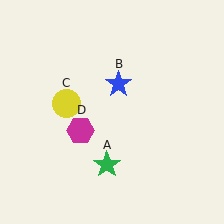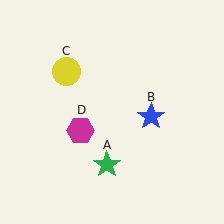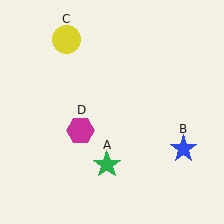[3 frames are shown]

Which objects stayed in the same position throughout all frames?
Green star (object A) and magenta hexagon (object D) remained stationary.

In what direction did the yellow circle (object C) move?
The yellow circle (object C) moved up.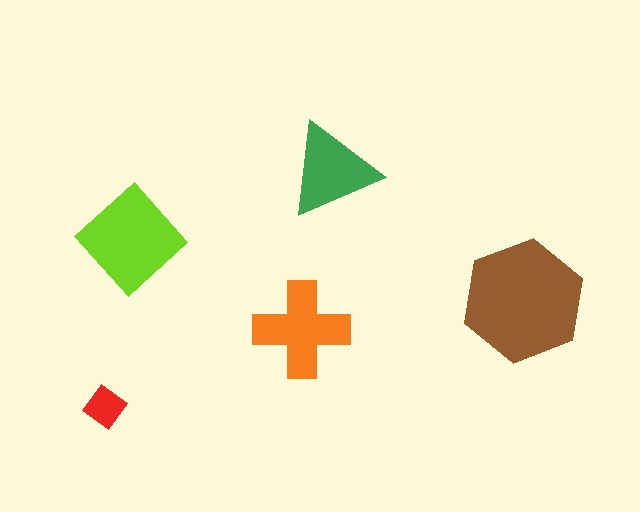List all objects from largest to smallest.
The brown hexagon, the lime diamond, the orange cross, the green triangle, the red diamond.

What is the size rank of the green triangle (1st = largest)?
4th.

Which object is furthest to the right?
The brown hexagon is rightmost.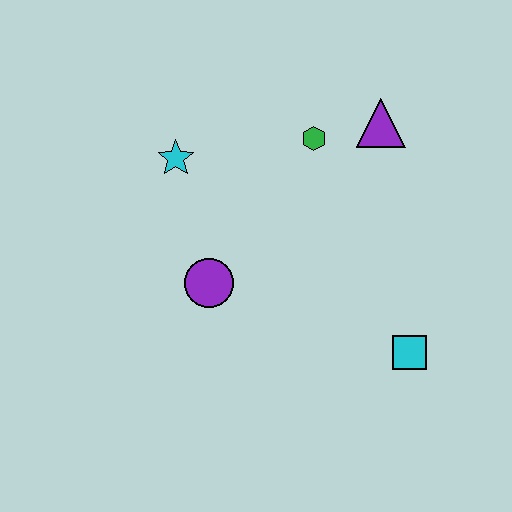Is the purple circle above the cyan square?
Yes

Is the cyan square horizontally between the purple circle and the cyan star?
No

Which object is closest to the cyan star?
The purple circle is closest to the cyan star.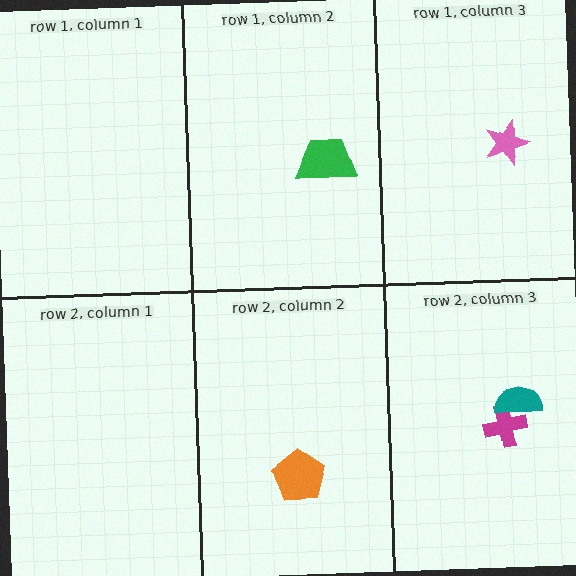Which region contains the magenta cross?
The row 2, column 3 region.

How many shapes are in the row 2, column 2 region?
1.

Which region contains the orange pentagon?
The row 2, column 2 region.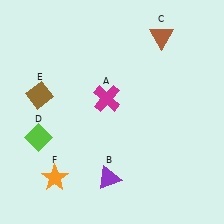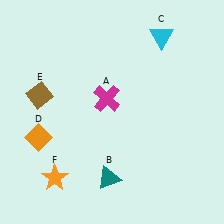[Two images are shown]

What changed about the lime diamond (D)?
In Image 1, D is lime. In Image 2, it changed to orange.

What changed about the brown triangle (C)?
In Image 1, C is brown. In Image 2, it changed to cyan.